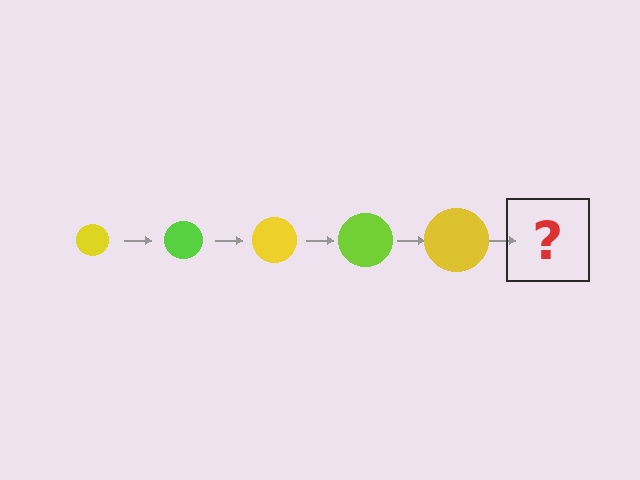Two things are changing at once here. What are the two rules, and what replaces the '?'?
The two rules are that the circle grows larger each step and the color cycles through yellow and lime. The '?' should be a lime circle, larger than the previous one.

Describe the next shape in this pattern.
It should be a lime circle, larger than the previous one.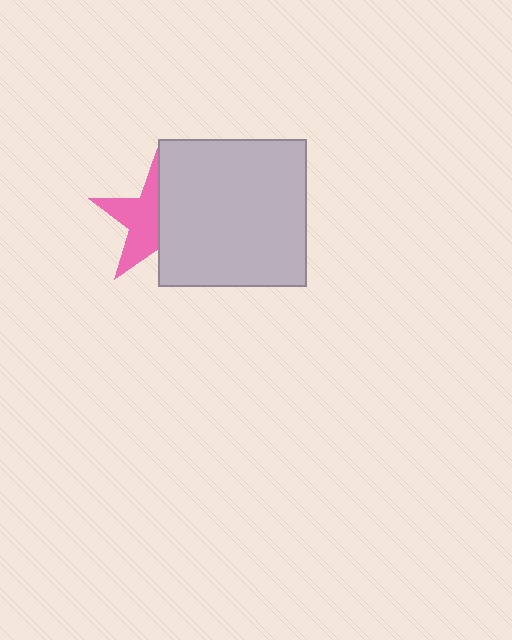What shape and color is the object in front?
The object in front is a light gray square.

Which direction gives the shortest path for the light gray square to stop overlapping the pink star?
Moving right gives the shortest separation.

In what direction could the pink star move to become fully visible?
The pink star could move left. That would shift it out from behind the light gray square entirely.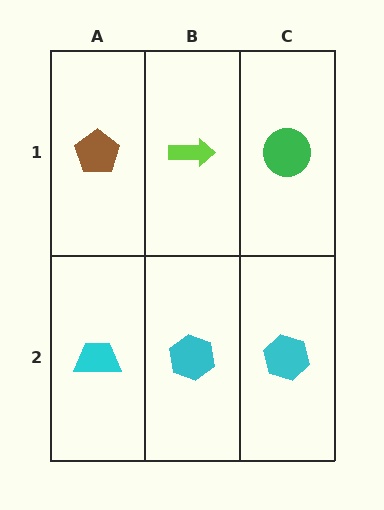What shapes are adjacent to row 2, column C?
A green circle (row 1, column C), a cyan hexagon (row 2, column B).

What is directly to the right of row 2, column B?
A cyan hexagon.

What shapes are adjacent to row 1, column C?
A cyan hexagon (row 2, column C), a lime arrow (row 1, column B).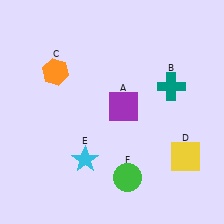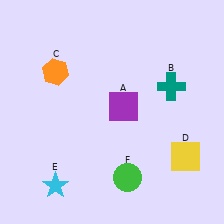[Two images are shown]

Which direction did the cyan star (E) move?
The cyan star (E) moved left.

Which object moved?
The cyan star (E) moved left.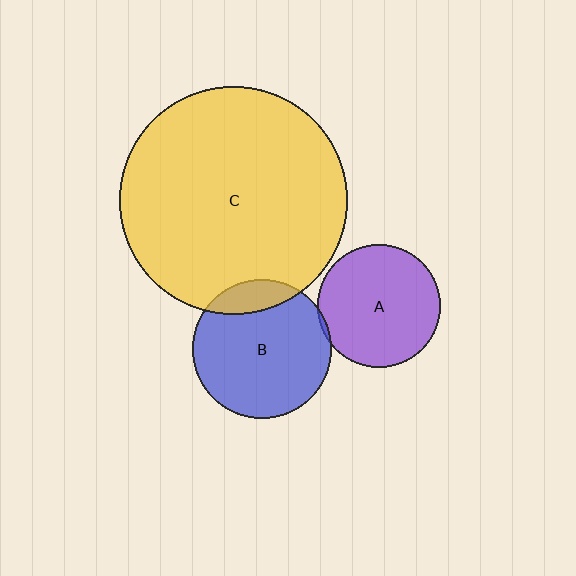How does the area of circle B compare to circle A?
Approximately 1.3 times.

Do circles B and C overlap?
Yes.